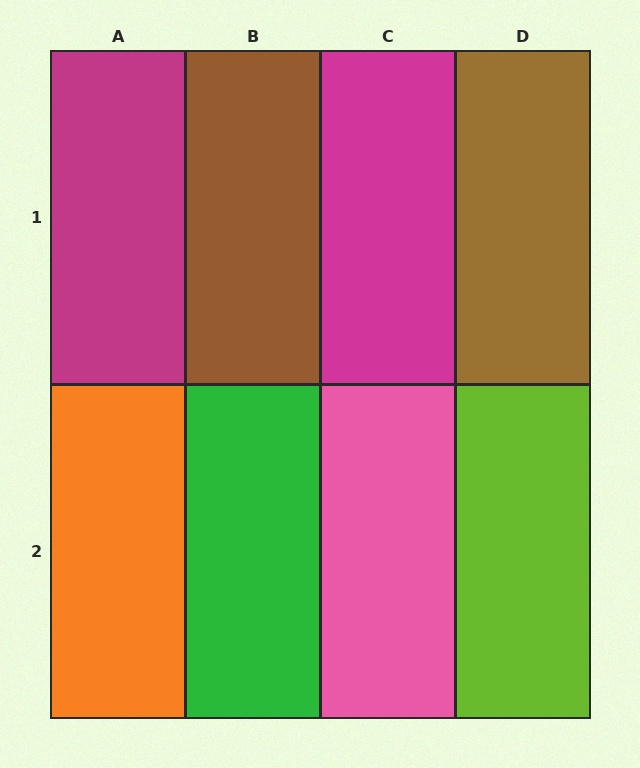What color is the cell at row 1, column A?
Magenta.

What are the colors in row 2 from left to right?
Orange, green, pink, lime.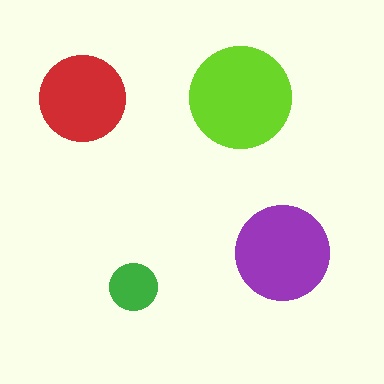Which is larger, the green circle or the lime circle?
The lime one.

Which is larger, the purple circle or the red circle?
The purple one.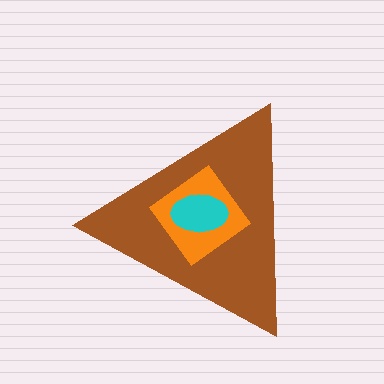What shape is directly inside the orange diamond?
The cyan ellipse.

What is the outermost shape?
The brown triangle.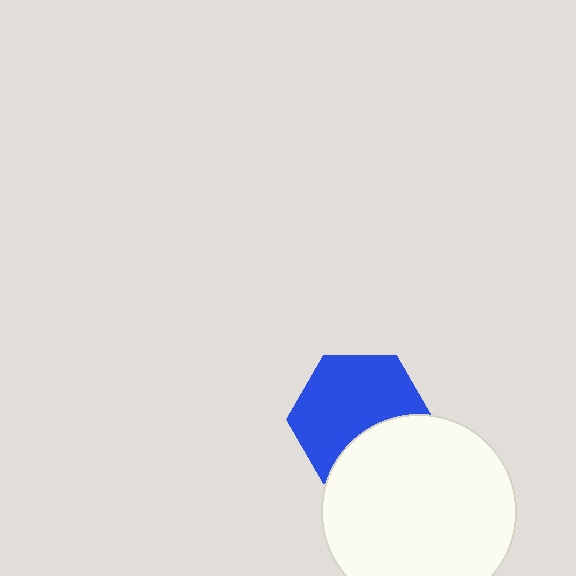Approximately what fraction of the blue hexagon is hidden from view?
Roughly 33% of the blue hexagon is hidden behind the white circle.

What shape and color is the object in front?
The object in front is a white circle.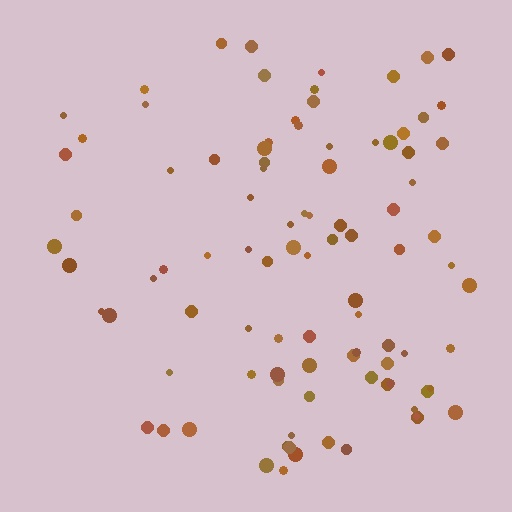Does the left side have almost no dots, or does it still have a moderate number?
Still a moderate number, just noticeably fewer than the right.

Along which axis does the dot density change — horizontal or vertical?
Horizontal.